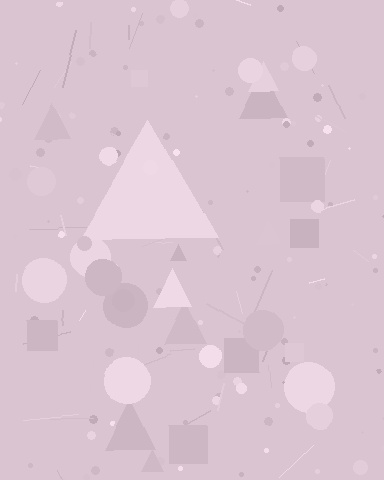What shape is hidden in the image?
A triangle is hidden in the image.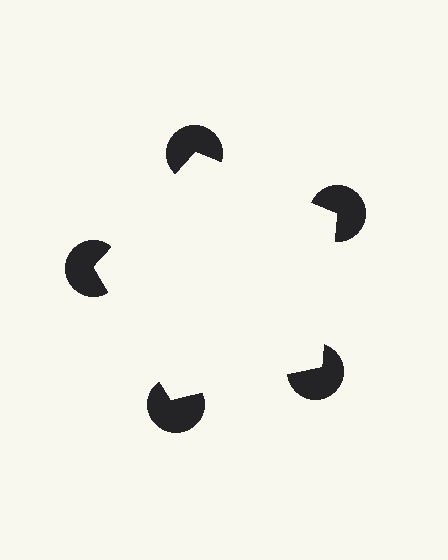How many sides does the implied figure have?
5 sides.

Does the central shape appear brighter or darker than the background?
It typically appears slightly brighter than the background, even though no actual brightness change is drawn.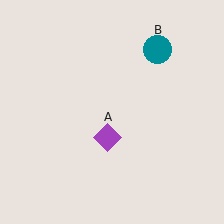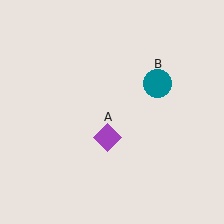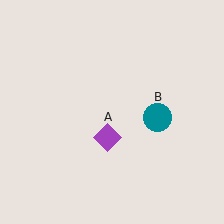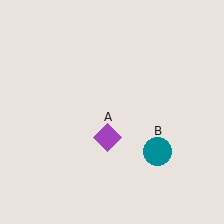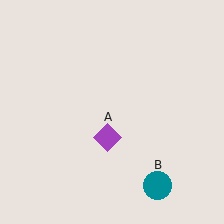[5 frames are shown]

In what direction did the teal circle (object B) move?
The teal circle (object B) moved down.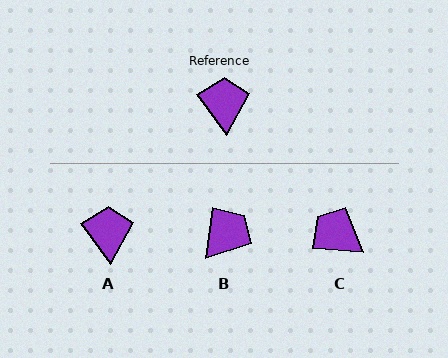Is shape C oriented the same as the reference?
No, it is off by about 50 degrees.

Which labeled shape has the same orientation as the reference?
A.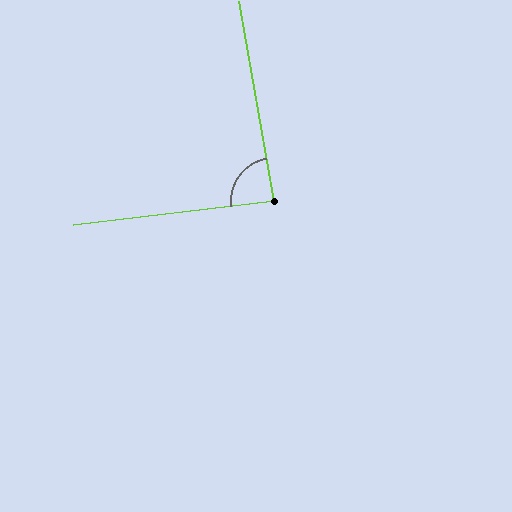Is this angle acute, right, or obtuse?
It is approximately a right angle.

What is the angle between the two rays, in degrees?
Approximately 87 degrees.